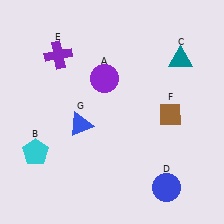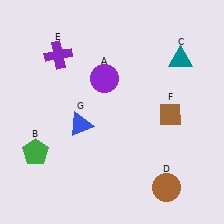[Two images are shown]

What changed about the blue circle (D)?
In Image 1, D is blue. In Image 2, it changed to brown.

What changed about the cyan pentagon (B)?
In Image 1, B is cyan. In Image 2, it changed to green.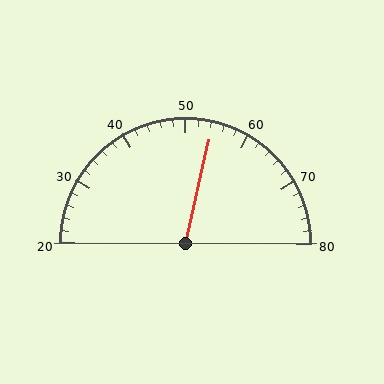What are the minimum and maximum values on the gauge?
The gauge ranges from 20 to 80.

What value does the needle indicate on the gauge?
The needle indicates approximately 54.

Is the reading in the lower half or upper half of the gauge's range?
The reading is in the upper half of the range (20 to 80).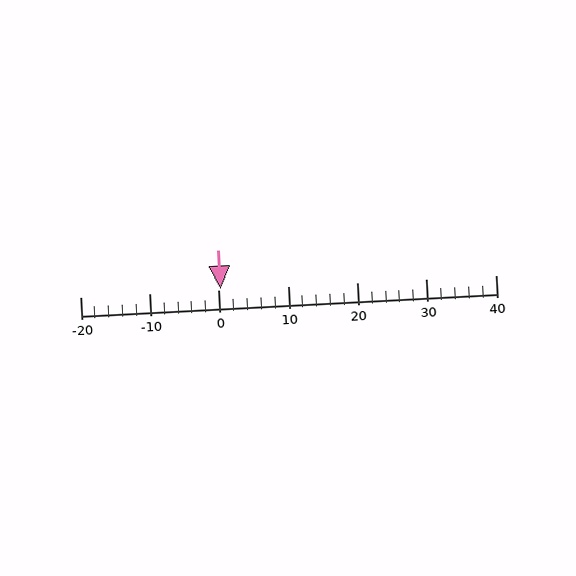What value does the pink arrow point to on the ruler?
The pink arrow points to approximately 0.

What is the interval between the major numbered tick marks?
The major tick marks are spaced 10 units apart.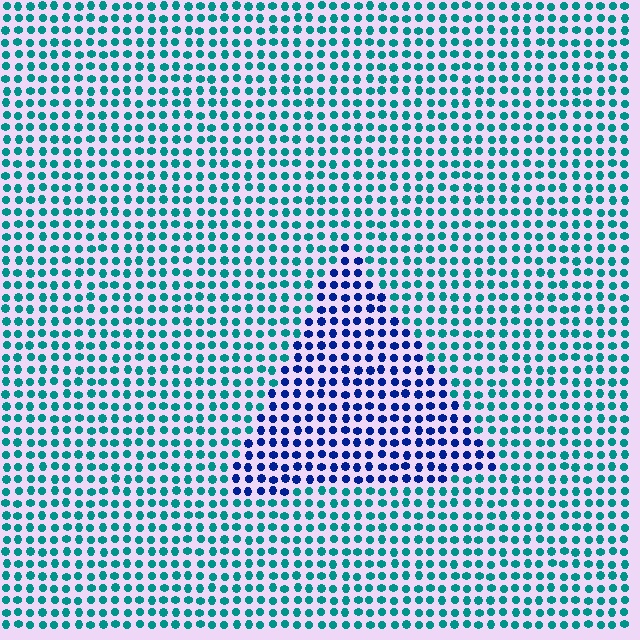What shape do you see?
I see a triangle.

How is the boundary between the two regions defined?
The boundary is defined purely by a slight shift in hue (about 52 degrees). Spacing, size, and orientation are identical on both sides.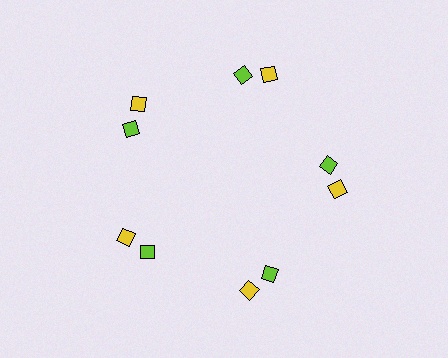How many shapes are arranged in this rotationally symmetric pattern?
There are 10 shapes, arranged in 5 groups of 2.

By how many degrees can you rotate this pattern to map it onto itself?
The pattern maps onto itself every 72 degrees of rotation.